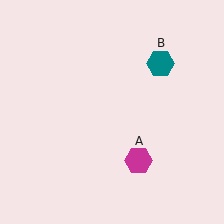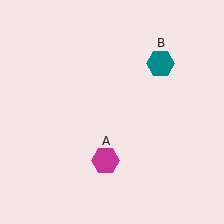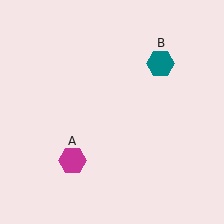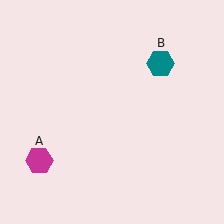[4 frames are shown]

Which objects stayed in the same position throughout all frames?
Teal hexagon (object B) remained stationary.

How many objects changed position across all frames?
1 object changed position: magenta hexagon (object A).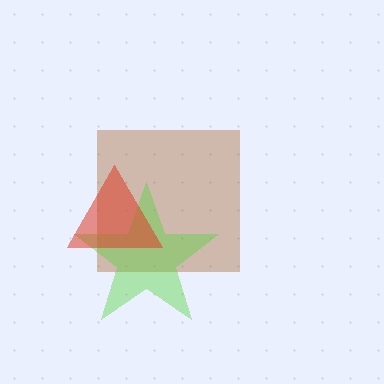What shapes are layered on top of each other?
The layered shapes are: a brown square, a lime star, a red triangle.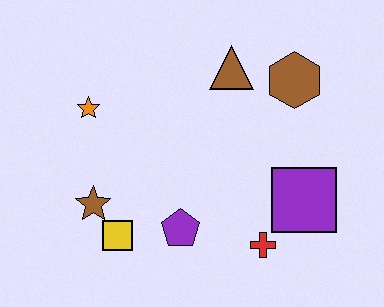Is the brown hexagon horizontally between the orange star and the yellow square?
No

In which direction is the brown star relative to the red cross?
The brown star is to the left of the red cross.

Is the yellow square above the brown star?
No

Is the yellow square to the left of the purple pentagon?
Yes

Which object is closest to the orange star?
The brown star is closest to the orange star.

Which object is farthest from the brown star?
The brown hexagon is farthest from the brown star.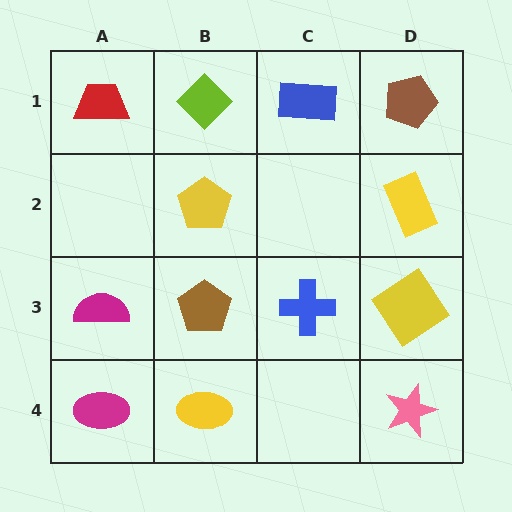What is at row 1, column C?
A blue rectangle.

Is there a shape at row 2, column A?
No, that cell is empty.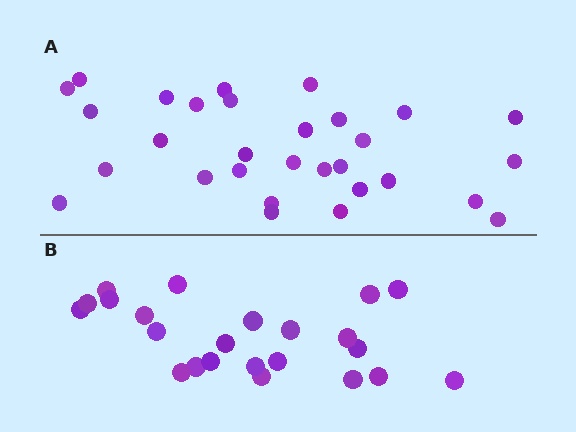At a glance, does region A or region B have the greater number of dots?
Region A (the top region) has more dots.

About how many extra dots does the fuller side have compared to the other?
Region A has roughly 8 or so more dots than region B.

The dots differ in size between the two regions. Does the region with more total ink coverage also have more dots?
No. Region B has more total ink coverage because its dots are larger, but region A actually contains more individual dots. Total area can be misleading — the number of items is what matters here.